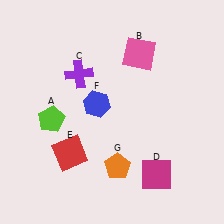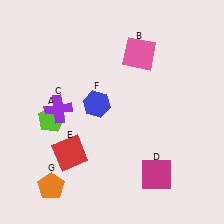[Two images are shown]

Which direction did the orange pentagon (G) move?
The orange pentagon (G) moved left.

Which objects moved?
The objects that moved are: the purple cross (C), the orange pentagon (G).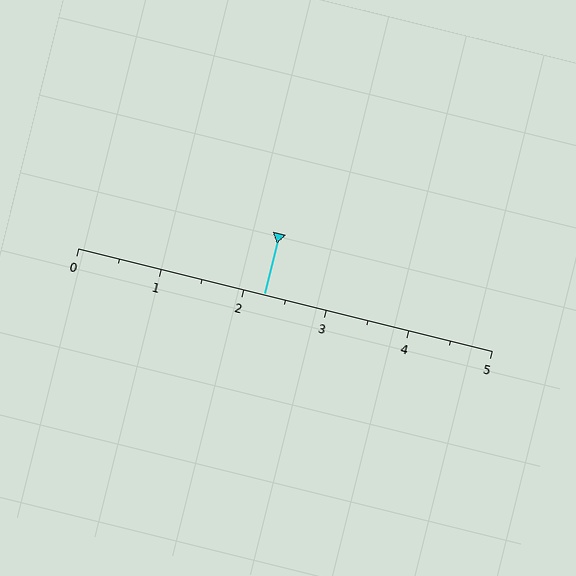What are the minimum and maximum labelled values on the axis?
The axis runs from 0 to 5.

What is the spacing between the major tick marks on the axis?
The major ticks are spaced 1 apart.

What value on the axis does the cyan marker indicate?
The marker indicates approximately 2.2.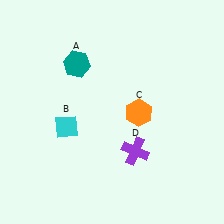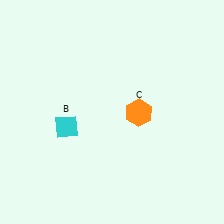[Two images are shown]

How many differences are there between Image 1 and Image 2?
There are 2 differences between the two images.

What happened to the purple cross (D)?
The purple cross (D) was removed in Image 2. It was in the bottom-right area of Image 1.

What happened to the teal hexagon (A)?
The teal hexagon (A) was removed in Image 2. It was in the top-left area of Image 1.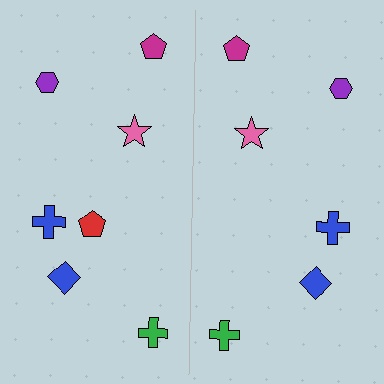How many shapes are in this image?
There are 13 shapes in this image.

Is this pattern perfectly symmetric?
No, the pattern is not perfectly symmetric. A red pentagon is missing from the right side.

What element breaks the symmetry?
A red pentagon is missing from the right side.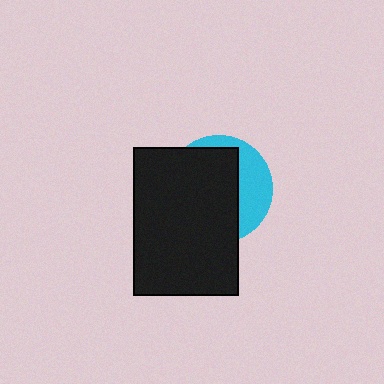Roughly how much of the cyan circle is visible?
A small part of it is visible (roughly 32%).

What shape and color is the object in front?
The object in front is a black rectangle.